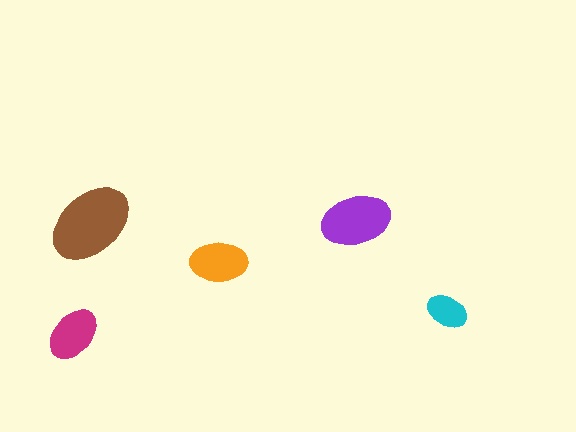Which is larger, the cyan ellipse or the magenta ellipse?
The magenta one.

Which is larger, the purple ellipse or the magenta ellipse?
The purple one.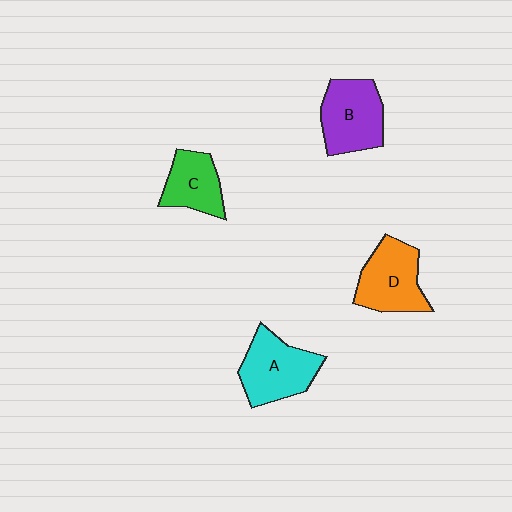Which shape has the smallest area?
Shape C (green).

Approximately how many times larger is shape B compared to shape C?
Approximately 1.3 times.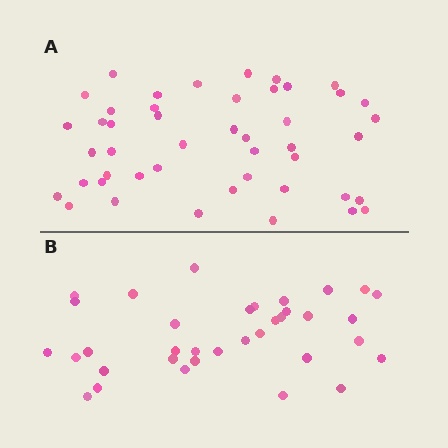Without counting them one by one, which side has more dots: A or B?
Region A (the top region) has more dots.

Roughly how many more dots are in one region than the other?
Region A has roughly 12 or so more dots than region B.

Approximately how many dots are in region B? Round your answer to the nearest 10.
About 40 dots. (The exact count is 35, which rounds to 40.)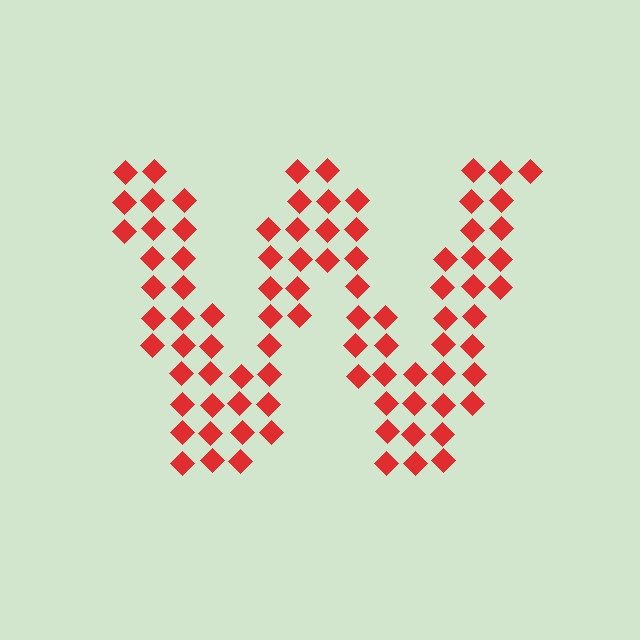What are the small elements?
The small elements are diamonds.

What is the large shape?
The large shape is the letter W.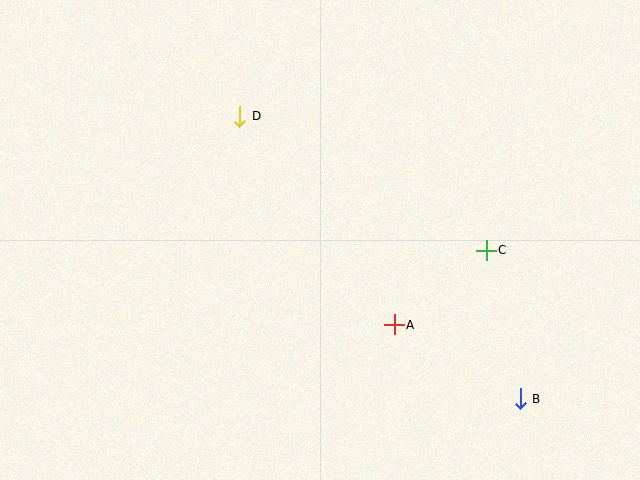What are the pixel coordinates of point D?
Point D is at (240, 116).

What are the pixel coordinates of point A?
Point A is at (394, 325).